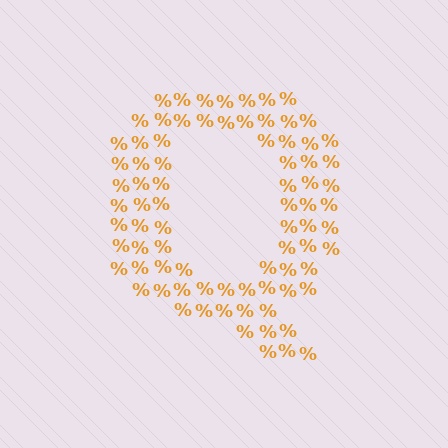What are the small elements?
The small elements are percent signs.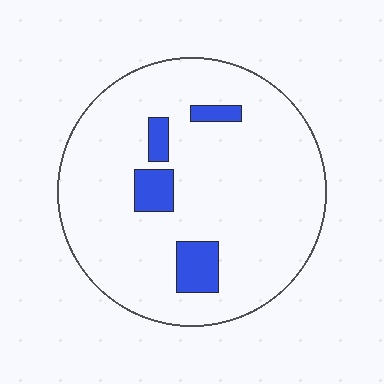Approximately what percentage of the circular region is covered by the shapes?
Approximately 10%.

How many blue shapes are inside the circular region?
4.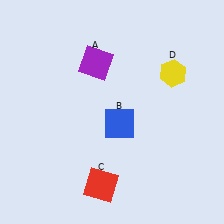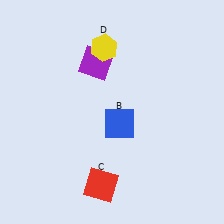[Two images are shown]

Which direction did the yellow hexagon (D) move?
The yellow hexagon (D) moved left.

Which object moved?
The yellow hexagon (D) moved left.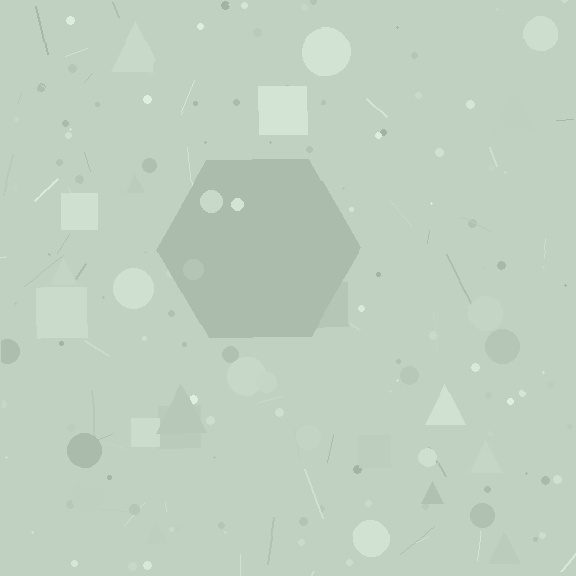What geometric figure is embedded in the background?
A hexagon is embedded in the background.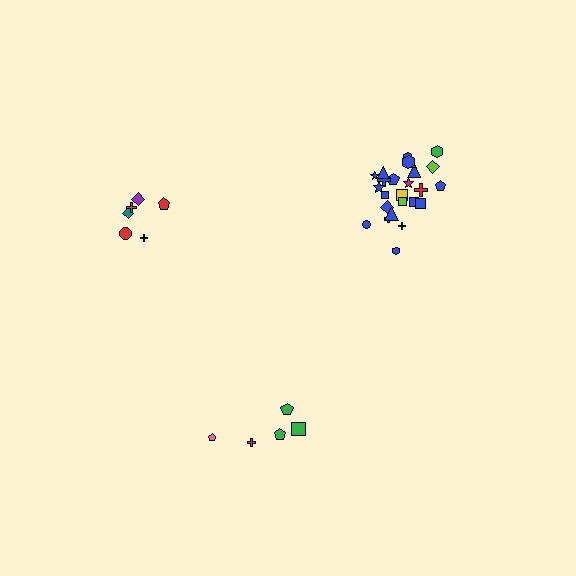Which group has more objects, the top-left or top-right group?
The top-right group.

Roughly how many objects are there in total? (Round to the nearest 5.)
Roughly 35 objects in total.